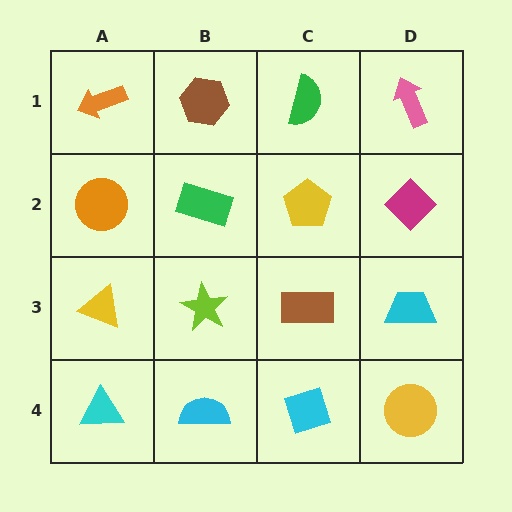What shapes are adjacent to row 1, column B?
A green rectangle (row 2, column B), an orange arrow (row 1, column A), a green semicircle (row 1, column C).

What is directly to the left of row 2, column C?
A green rectangle.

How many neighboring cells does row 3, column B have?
4.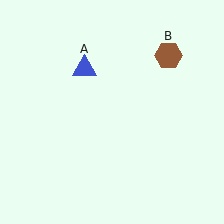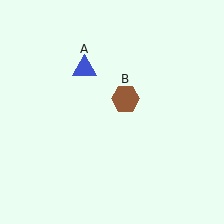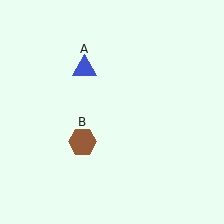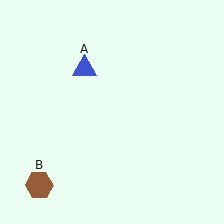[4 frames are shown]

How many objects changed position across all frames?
1 object changed position: brown hexagon (object B).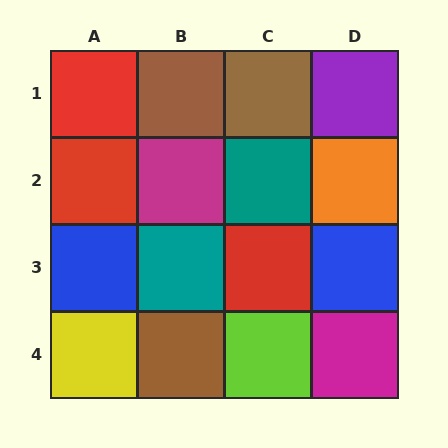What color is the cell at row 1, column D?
Purple.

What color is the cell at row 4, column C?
Lime.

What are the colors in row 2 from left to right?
Red, magenta, teal, orange.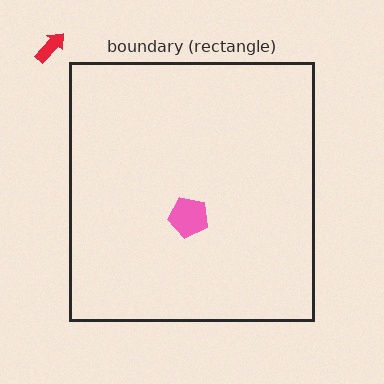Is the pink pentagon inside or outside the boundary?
Inside.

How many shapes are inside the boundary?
1 inside, 1 outside.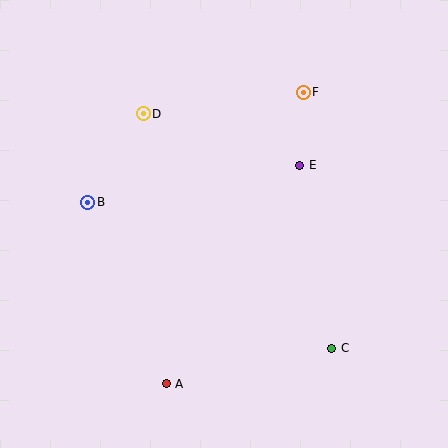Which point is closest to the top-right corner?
Point F is closest to the top-right corner.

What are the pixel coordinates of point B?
Point B is at (88, 202).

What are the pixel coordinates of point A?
Point A is at (166, 384).